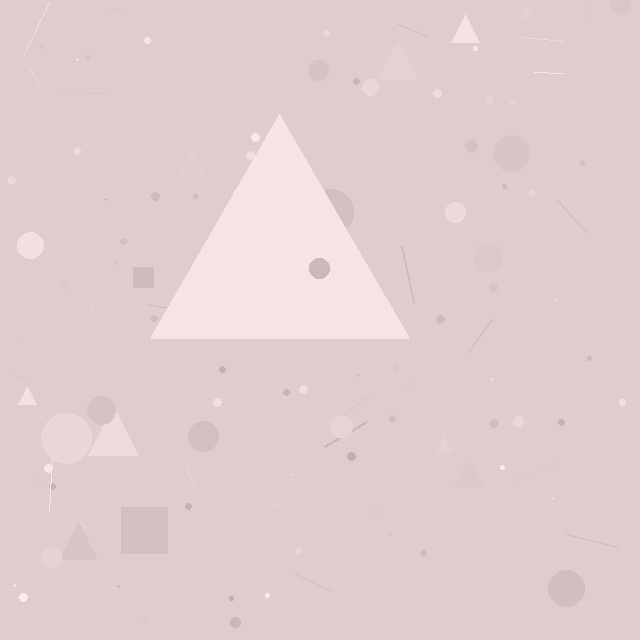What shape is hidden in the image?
A triangle is hidden in the image.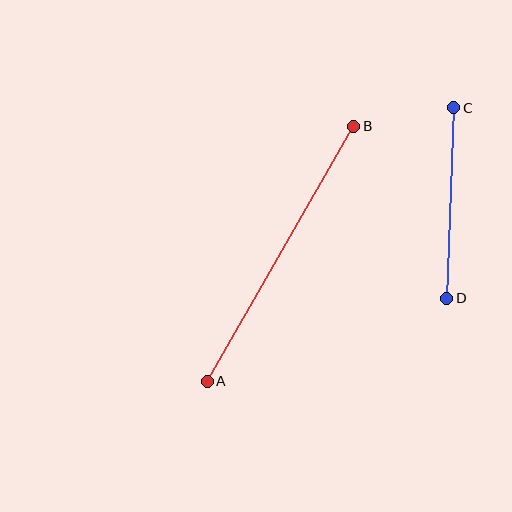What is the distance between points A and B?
The distance is approximately 294 pixels.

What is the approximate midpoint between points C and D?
The midpoint is at approximately (450, 203) pixels.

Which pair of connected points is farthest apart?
Points A and B are farthest apart.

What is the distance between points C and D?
The distance is approximately 191 pixels.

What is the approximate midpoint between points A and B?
The midpoint is at approximately (281, 254) pixels.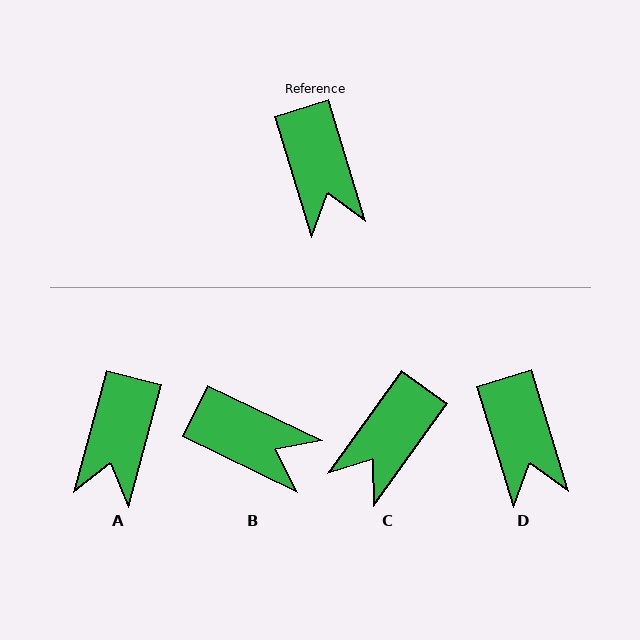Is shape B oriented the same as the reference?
No, it is off by about 47 degrees.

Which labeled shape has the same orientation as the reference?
D.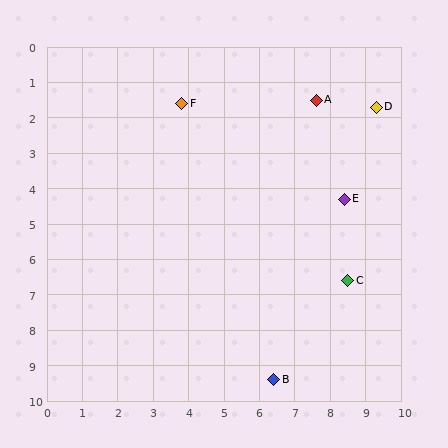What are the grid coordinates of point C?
Point C is at approximately (8.5, 6.6).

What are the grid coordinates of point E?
Point E is at approximately (8.4, 4.3).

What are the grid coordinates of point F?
Point F is at approximately (3.8, 1.6).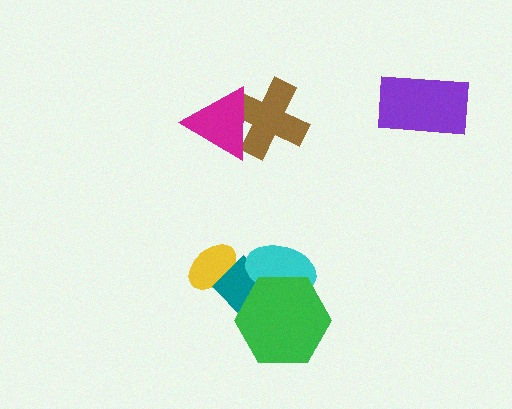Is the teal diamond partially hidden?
Yes, it is partially covered by another shape.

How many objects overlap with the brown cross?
1 object overlaps with the brown cross.